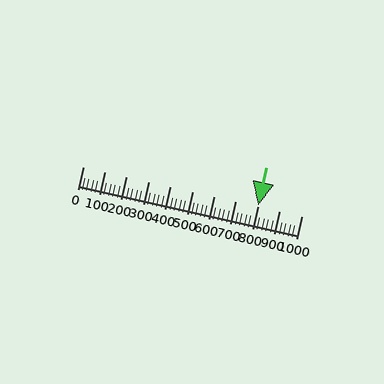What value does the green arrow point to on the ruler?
The green arrow points to approximately 800.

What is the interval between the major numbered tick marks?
The major tick marks are spaced 100 units apart.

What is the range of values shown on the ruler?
The ruler shows values from 0 to 1000.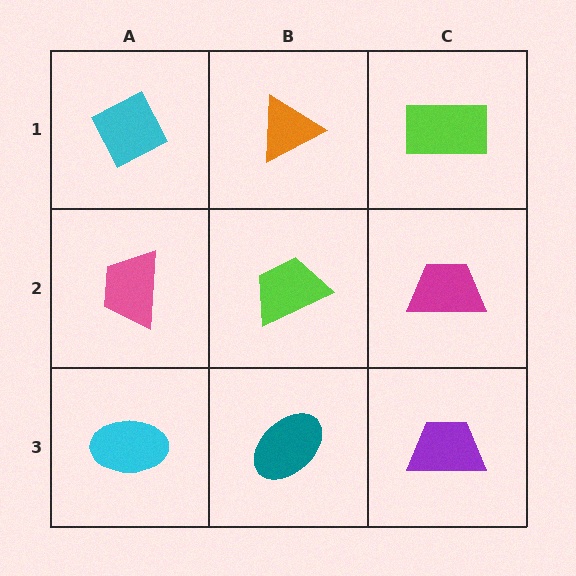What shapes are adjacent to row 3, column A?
A pink trapezoid (row 2, column A), a teal ellipse (row 3, column B).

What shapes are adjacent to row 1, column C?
A magenta trapezoid (row 2, column C), an orange triangle (row 1, column B).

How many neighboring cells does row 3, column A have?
2.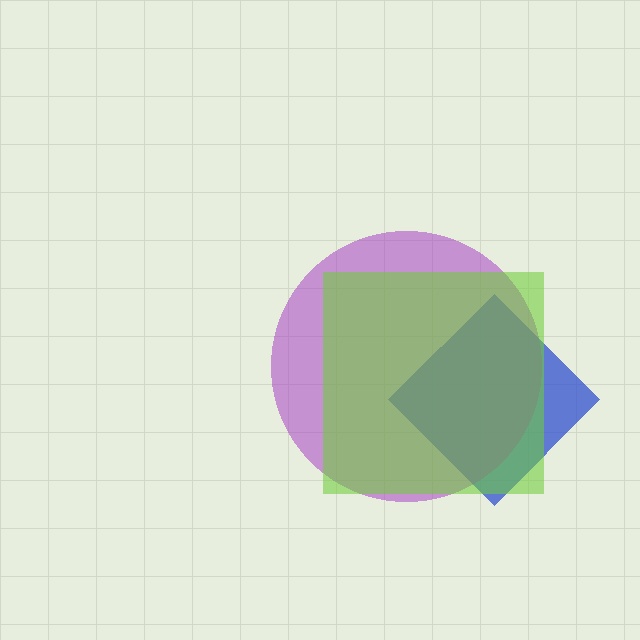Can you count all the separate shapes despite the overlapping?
Yes, there are 3 separate shapes.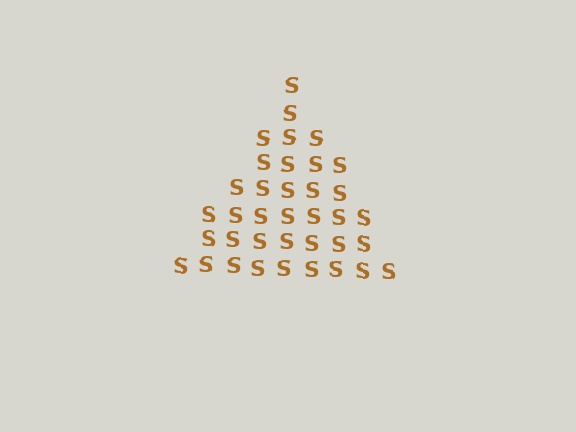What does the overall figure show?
The overall figure shows a triangle.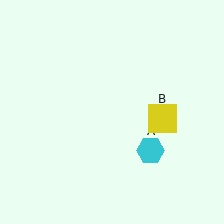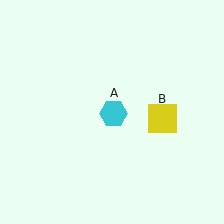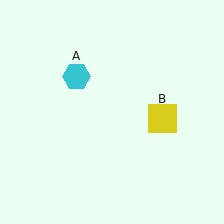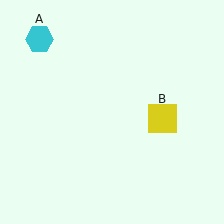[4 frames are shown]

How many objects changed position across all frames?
1 object changed position: cyan hexagon (object A).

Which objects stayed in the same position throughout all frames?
Yellow square (object B) remained stationary.